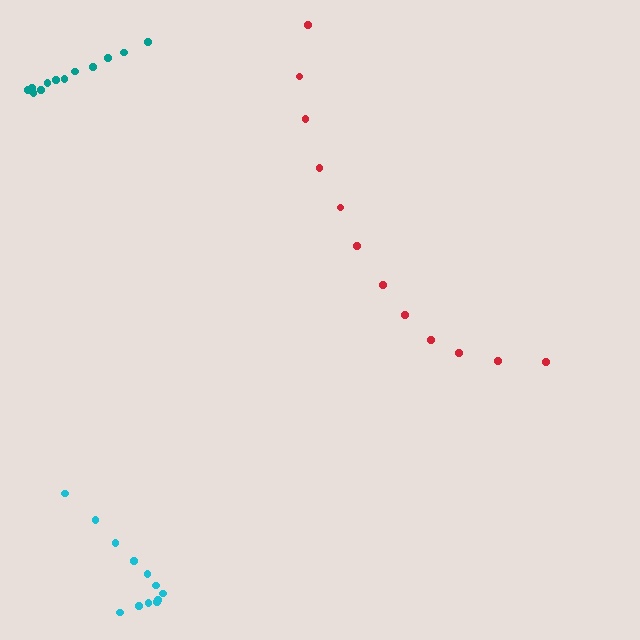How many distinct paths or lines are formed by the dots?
There are 3 distinct paths.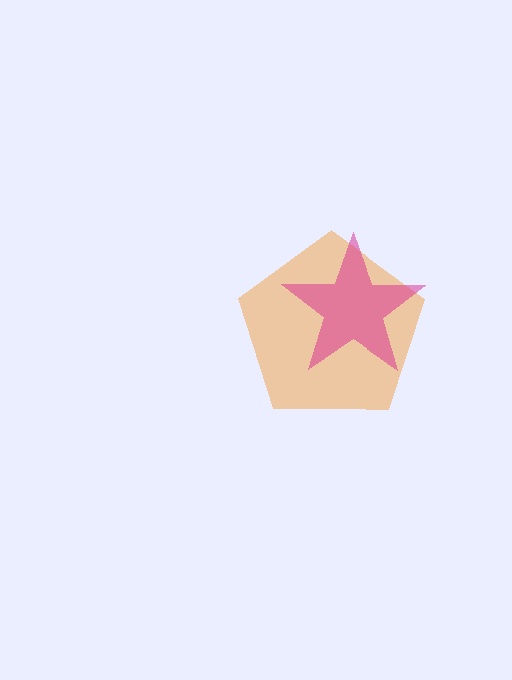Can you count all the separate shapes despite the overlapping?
Yes, there are 2 separate shapes.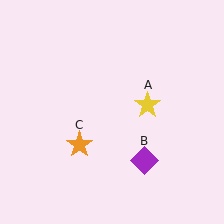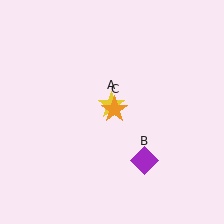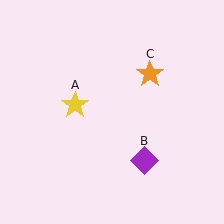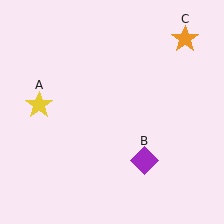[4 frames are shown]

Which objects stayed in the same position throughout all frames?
Purple diamond (object B) remained stationary.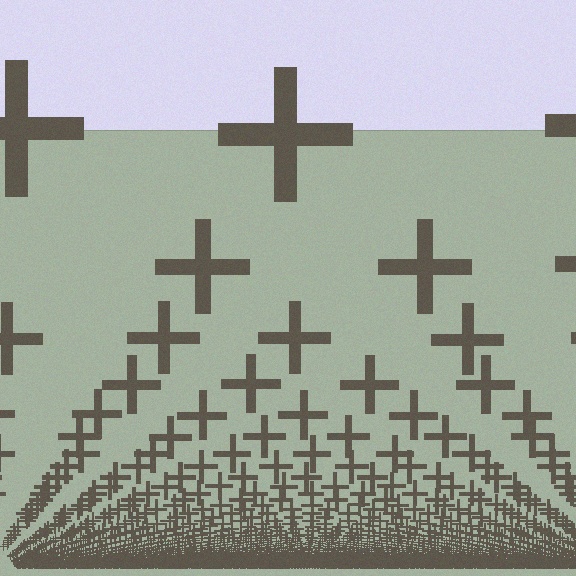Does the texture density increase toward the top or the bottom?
Density increases toward the bottom.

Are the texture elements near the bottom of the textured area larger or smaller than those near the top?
Smaller. The gradient is inverted — elements near the bottom are smaller and denser.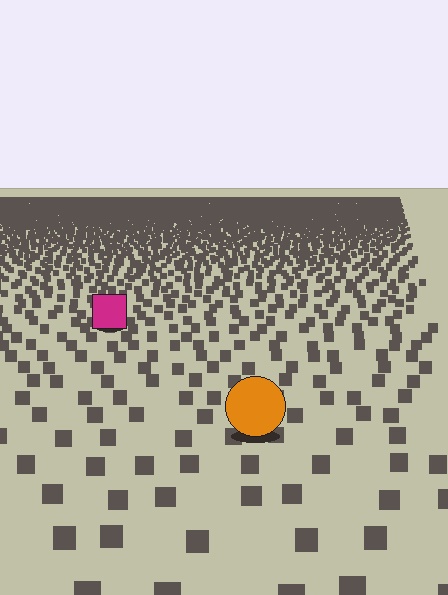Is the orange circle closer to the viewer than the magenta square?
Yes. The orange circle is closer — you can tell from the texture gradient: the ground texture is coarser near it.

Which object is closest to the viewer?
The orange circle is closest. The texture marks near it are larger and more spread out.